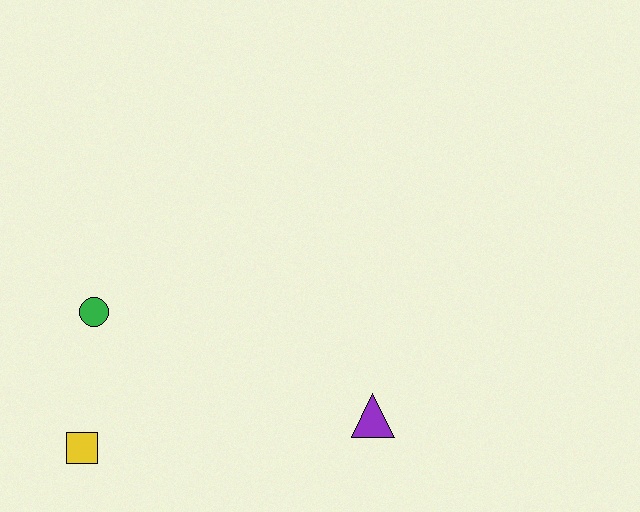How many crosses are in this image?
There are no crosses.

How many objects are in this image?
There are 3 objects.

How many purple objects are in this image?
There is 1 purple object.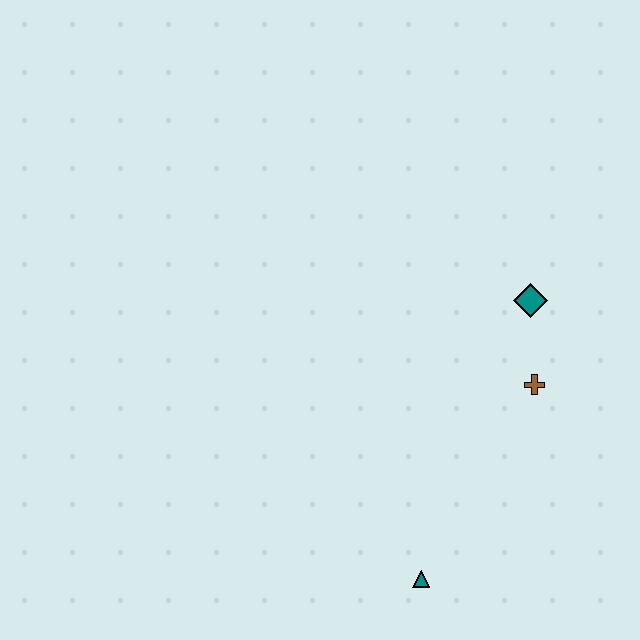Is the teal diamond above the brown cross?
Yes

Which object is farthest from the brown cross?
The teal triangle is farthest from the brown cross.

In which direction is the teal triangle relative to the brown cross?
The teal triangle is below the brown cross.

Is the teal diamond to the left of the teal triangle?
No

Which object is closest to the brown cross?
The teal diamond is closest to the brown cross.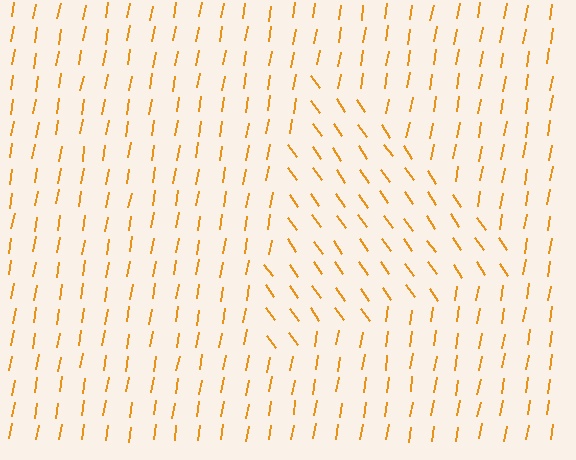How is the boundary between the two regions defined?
The boundary is defined purely by a change in line orientation (approximately 45 degrees difference). All lines are the same color and thickness.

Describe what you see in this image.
The image is filled with small orange line segments. A triangle region in the image has lines oriented differently from the surrounding lines, creating a visible texture boundary.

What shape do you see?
I see a triangle.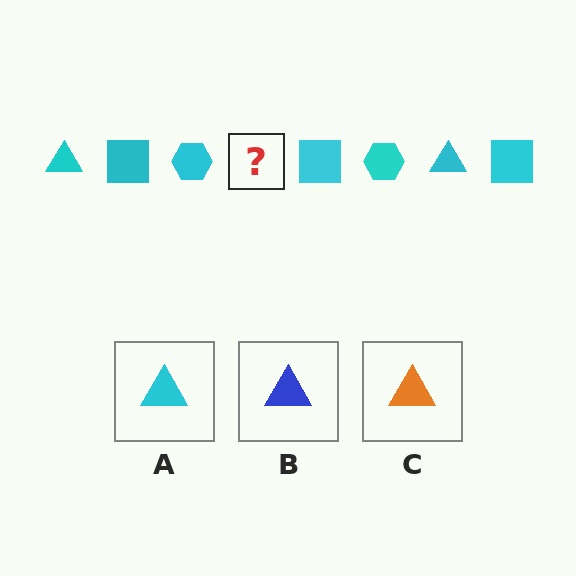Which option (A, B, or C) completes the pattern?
A.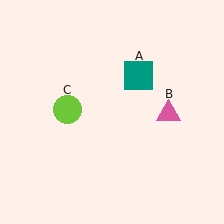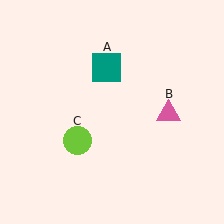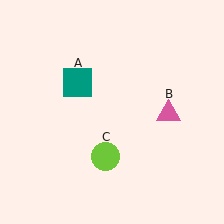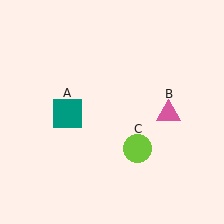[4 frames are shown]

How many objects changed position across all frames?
2 objects changed position: teal square (object A), lime circle (object C).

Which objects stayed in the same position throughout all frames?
Pink triangle (object B) remained stationary.